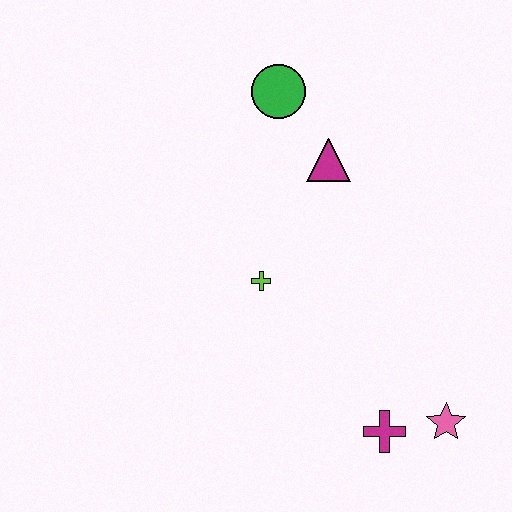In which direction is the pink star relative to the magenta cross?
The pink star is to the right of the magenta cross.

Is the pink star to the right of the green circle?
Yes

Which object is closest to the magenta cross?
The pink star is closest to the magenta cross.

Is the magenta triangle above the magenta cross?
Yes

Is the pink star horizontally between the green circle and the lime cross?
No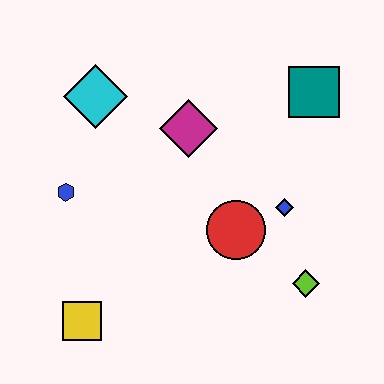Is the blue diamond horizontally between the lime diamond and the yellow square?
Yes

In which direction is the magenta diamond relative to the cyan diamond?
The magenta diamond is to the right of the cyan diamond.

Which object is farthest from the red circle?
The cyan diamond is farthest from the red circle.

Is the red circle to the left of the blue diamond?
Yes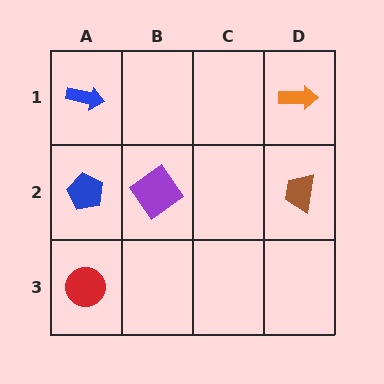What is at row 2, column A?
A blue pentagon.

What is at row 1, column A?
A blue arrow.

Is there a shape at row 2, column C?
No, that cell is empty.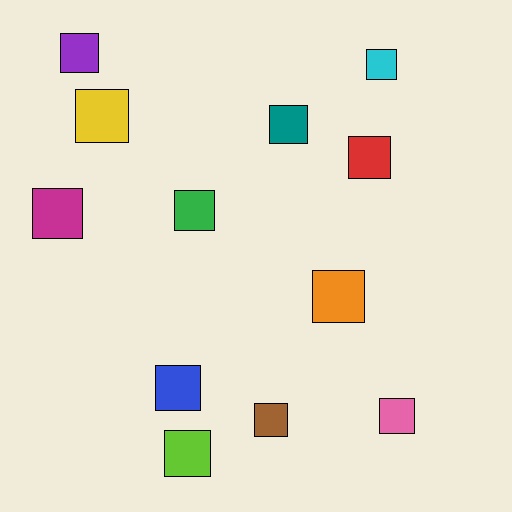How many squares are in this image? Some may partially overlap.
There are 12 squares.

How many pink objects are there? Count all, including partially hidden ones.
There is 1 pink object.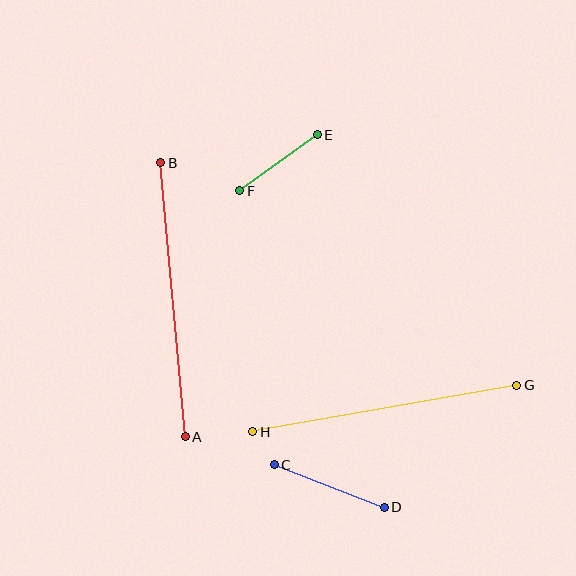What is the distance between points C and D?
The distance is approximately 118 pixels.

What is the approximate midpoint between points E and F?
The midpoint is at approximately (279, 163) pixels.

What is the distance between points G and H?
The distance is approximately 268 pixels.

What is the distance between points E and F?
The distance is approximately 96 pixels.